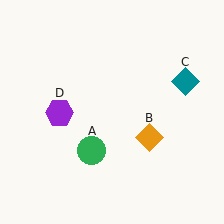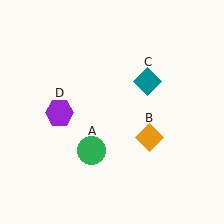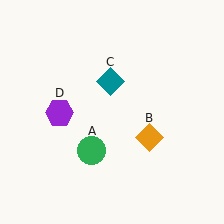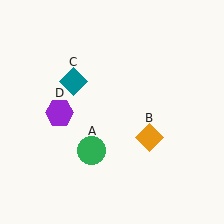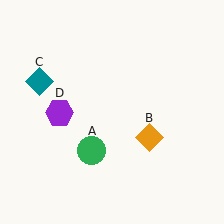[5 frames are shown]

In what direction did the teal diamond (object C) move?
The teal diamond (object C) moved left.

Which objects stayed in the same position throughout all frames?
Green circle (object A) and orange diamond (object B) and purple hexagon (object D) remained stationary.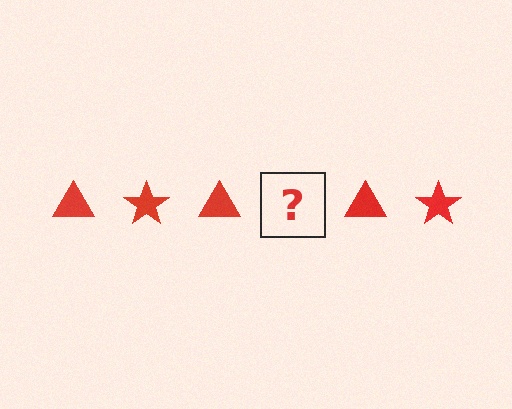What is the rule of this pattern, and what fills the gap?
The rule is that the pattern cycles through triangle, star shapes in red. The gap should be filled with a red star.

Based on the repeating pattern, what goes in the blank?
The blank should be a red star.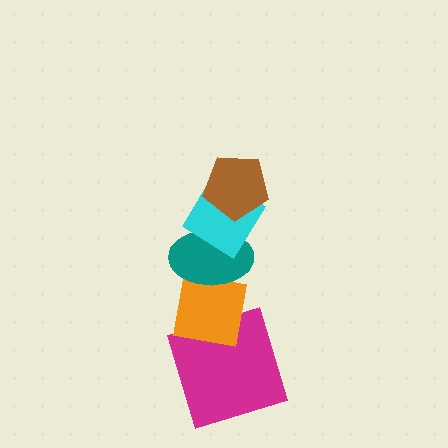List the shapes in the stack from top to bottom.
From top to bottom: the brown pentagon, the cyan diamond, the teal ellipse, the orange square, the magenta square.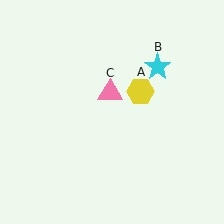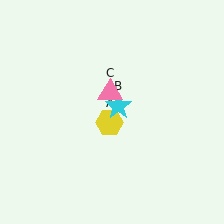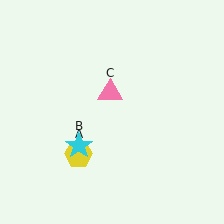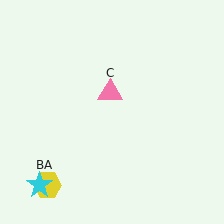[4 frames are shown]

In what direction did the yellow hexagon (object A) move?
The yellow hexagon (object A) moved down and to the left.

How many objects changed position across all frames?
2 objects changed position: yellow hexagon (object A), cyan star (object B).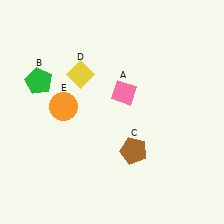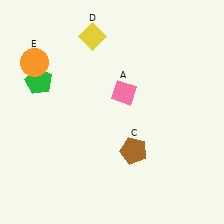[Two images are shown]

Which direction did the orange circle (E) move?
The orange circle (E) moved up.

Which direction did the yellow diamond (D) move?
The yellow diamond (D) moved up.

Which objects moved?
The objects that moved are: the yellow diamond (D), the orange circle (E).